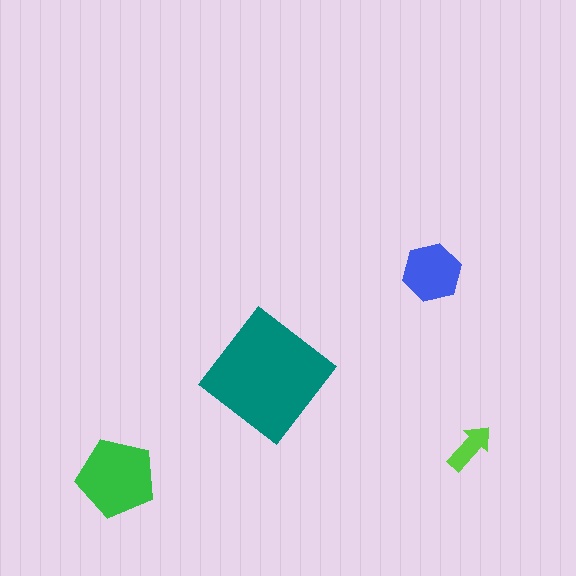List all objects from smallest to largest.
The lime arrow, the blue hexagon, the green pentagon, the teal diamond.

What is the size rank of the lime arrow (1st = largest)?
4th.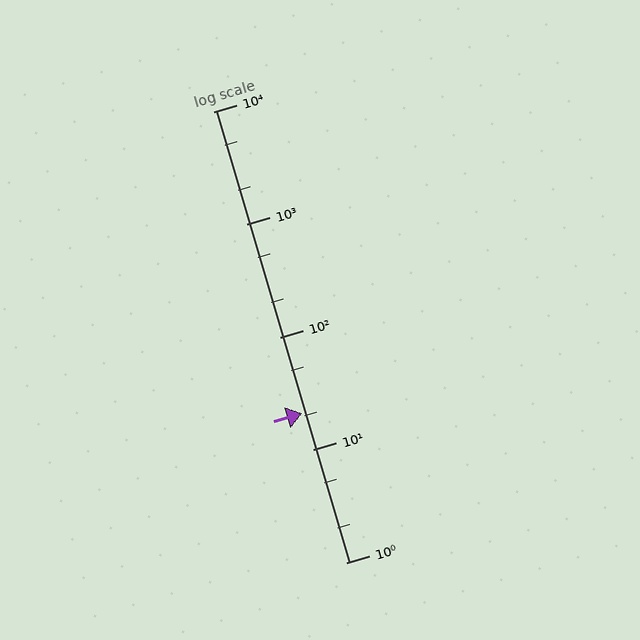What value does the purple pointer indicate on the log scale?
The pointer indicates approximately 21.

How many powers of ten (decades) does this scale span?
The scale spans 4 decades, from 1 to 10000.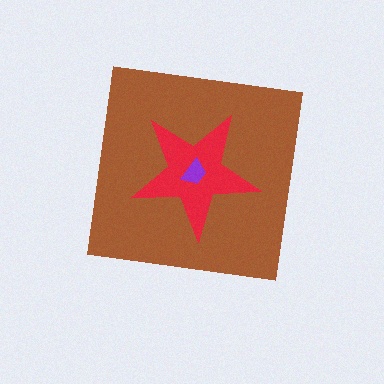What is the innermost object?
The purple trapezoid.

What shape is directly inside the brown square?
The red star.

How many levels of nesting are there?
3.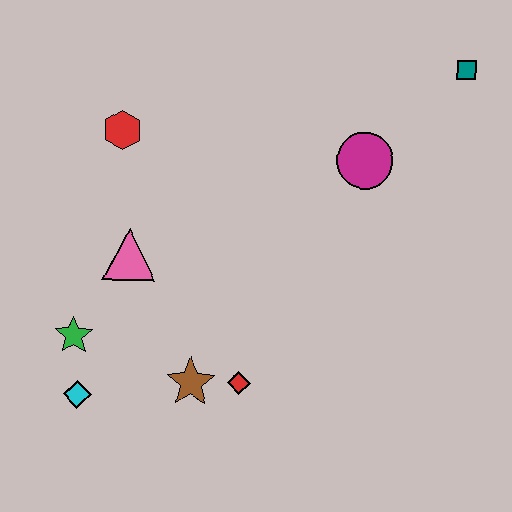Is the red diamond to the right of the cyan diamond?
Yes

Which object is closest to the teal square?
The magenta circle is closest to the teal square.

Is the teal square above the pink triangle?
Yes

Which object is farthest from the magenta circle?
The cyan diamond is farthest from the magenta circle.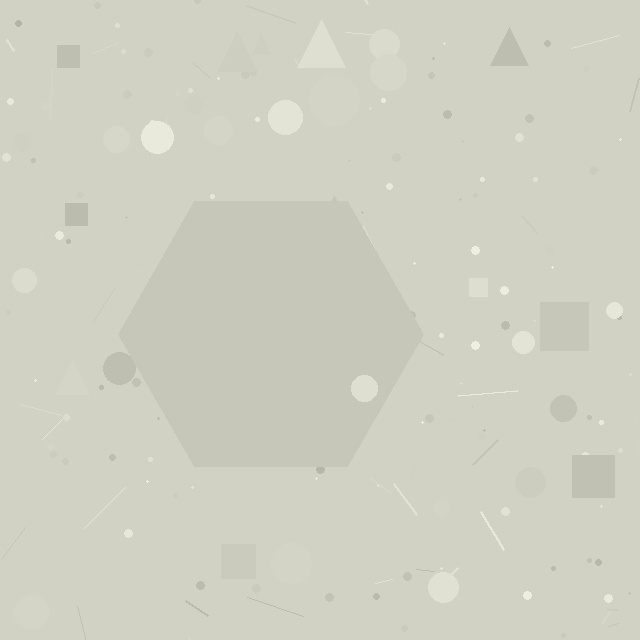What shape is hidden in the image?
A hexagon is hidden in the image.